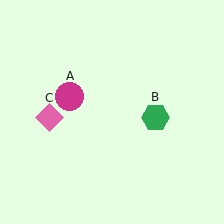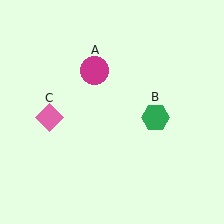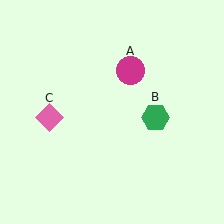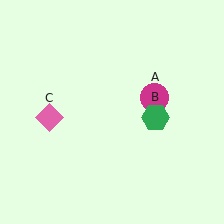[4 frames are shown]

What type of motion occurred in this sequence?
The magenta circle (object A) rotated clockwise around the center of the scene.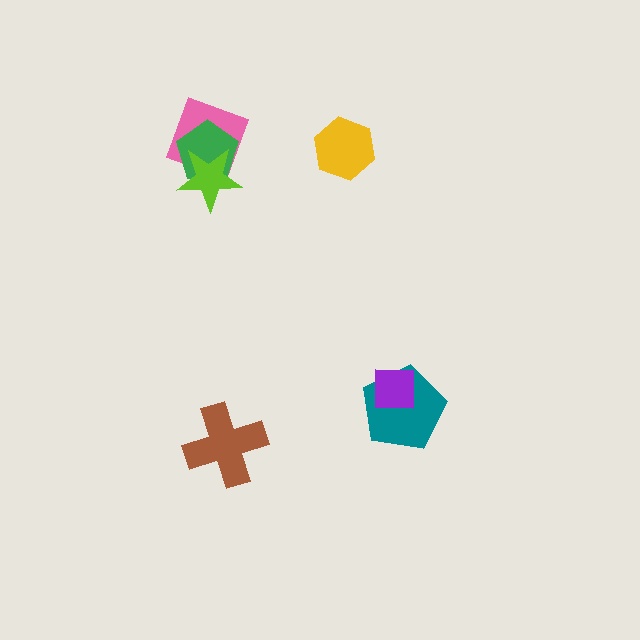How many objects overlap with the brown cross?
0 objects overlap with the brown cross.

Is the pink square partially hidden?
Yes, it is partially covered by another shape.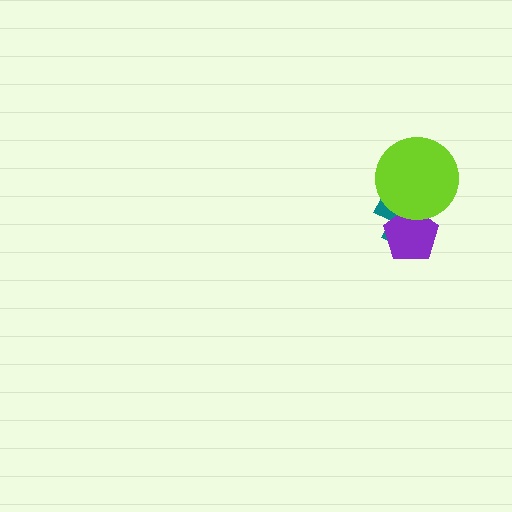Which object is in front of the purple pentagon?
The lime circle is in front of the purple pentagon.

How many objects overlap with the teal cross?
2 objects overlap with the teal cross.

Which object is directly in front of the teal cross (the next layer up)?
The purple pentagon is directly in front of the teal cross.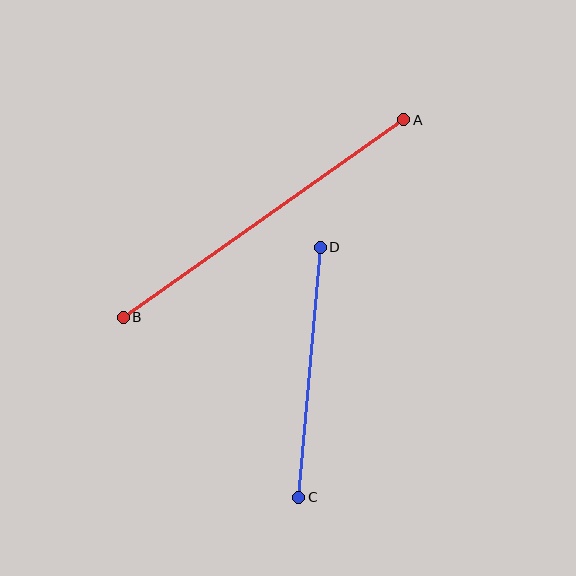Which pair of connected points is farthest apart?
Points A and B are farthest apart.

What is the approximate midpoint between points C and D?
The midpoint is at approximately (310, 372) pixels.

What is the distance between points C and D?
The distance is approximately 251 pixels.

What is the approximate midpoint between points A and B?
The midpoint is at approximately (263, 218) pixels.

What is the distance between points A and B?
The distance is approximately 344 pixels.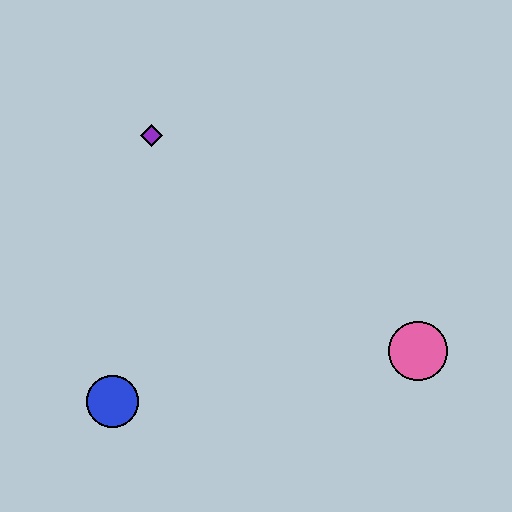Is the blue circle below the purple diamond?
Yes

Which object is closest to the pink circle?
The blue circle is closest to the pink circle.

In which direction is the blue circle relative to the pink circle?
The blue circle is to the left of the pink circle.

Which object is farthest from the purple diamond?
The pink circle is farthest from the purple diamond.